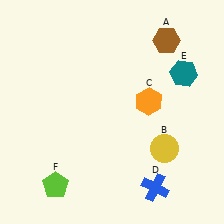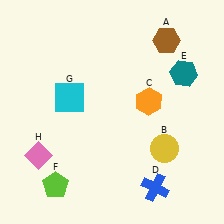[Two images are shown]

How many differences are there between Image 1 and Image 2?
There are 2 differences between the two images.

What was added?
A cyan square (G), a pink diamond (H) were added in Image 2.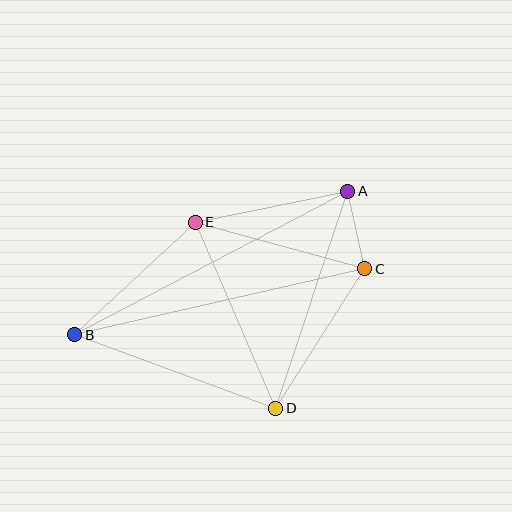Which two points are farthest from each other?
Points A and B are farthest from each other.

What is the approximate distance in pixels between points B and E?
The distance between B and E is approximately 165 pixels.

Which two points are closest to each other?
Points A and C are closest to each other.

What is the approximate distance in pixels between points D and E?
The distance between D and E is approximately 203 pixels.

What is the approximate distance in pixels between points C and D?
The distance between C and D is approximately 165 pixels.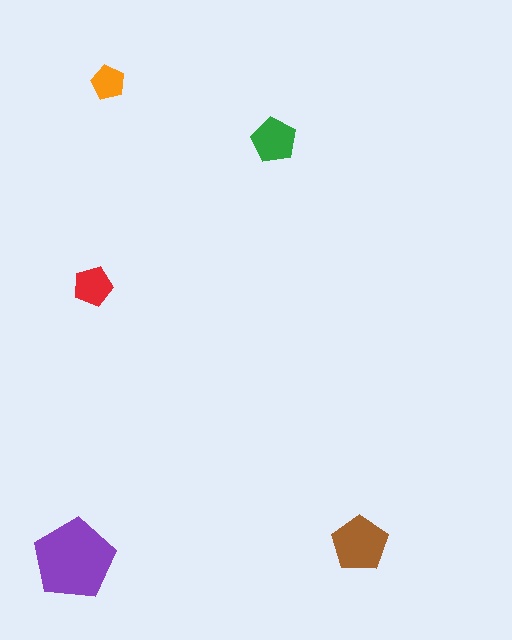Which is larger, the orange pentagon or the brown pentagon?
The brown one.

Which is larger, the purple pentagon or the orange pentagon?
The purple one.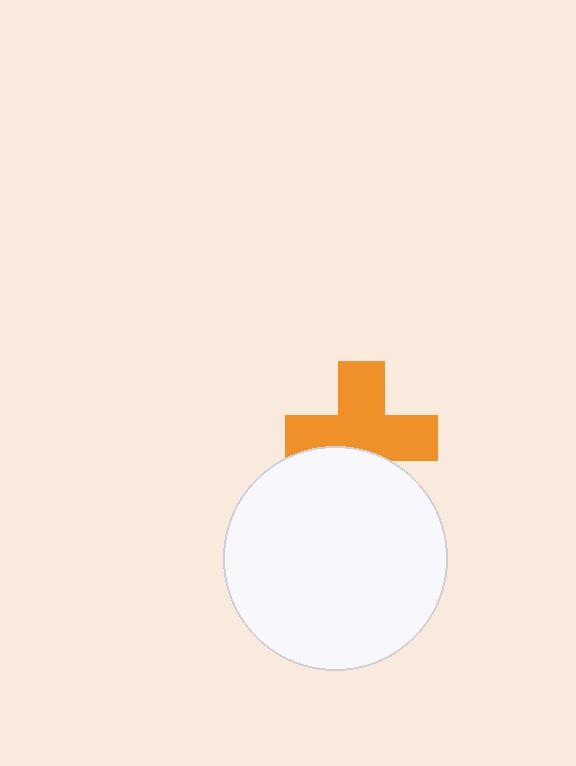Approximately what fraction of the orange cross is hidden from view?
Roughly 31% of the orange cross is hidden behind the white circle.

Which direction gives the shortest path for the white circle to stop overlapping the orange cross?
Moving down gives the shortest separation.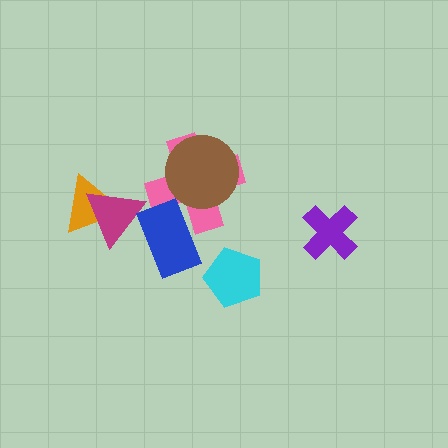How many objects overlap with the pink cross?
2 objects overlap with the pink cross.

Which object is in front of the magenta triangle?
The blue rectangle is in front of the magenta triangle.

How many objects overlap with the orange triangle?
1 object overlaps with the orange triangle.